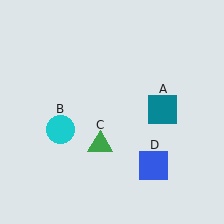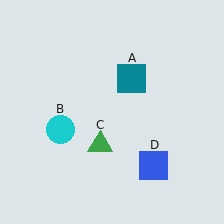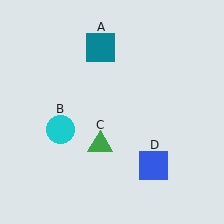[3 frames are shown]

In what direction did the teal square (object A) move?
The teal square (object A) moved up and to the left.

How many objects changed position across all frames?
1 object changed position: teal square (object A).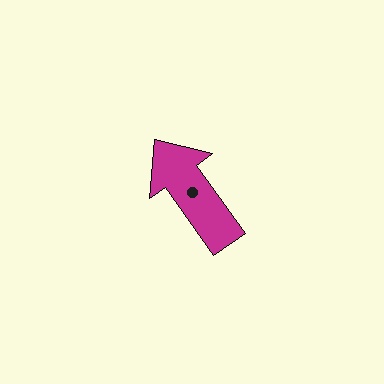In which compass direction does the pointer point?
Northwest.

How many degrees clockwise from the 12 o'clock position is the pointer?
Approximately 324 degrees.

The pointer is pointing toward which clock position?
Roughly 11 o'clock.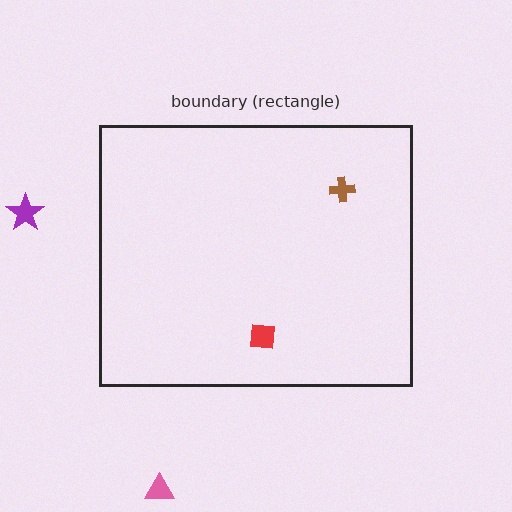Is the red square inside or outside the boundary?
Inside.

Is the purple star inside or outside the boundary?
Outside.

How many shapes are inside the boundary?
2 inside, 2 outside.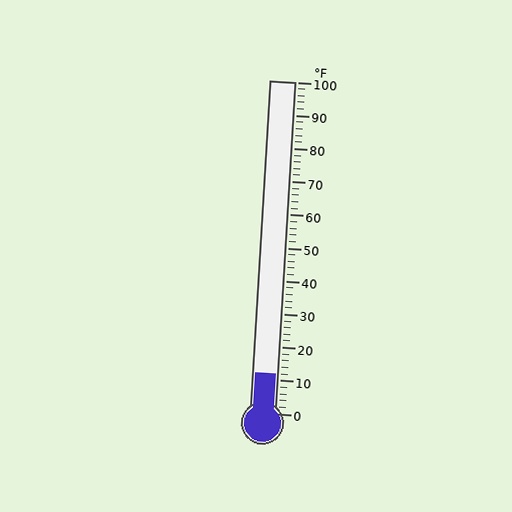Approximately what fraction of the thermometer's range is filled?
The thermometer is filled to approximately 10% of its range.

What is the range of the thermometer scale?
The thermometer scale ranges from 0°F to 100°F.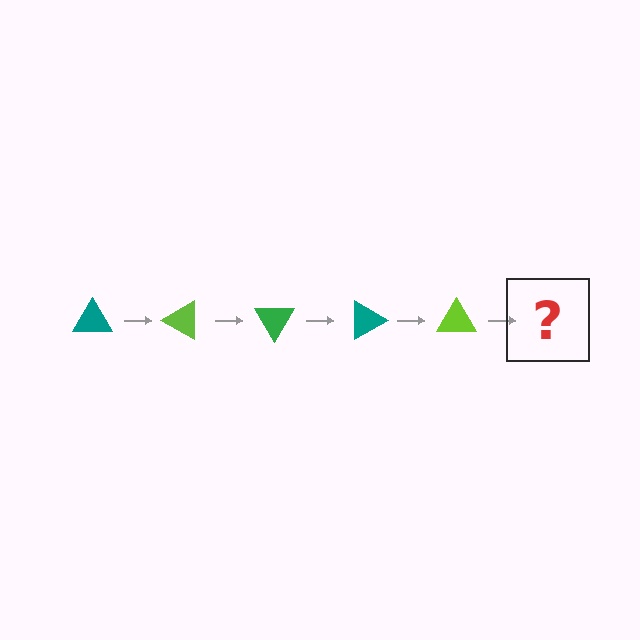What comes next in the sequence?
The next element should be a green triangle, rotated 150 degrees from the start.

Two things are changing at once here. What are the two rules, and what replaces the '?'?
The two rules are that it rotates 30 degrees each step and the color cycles through teal, lime, and green. The '?' should be a green triangle, rotated 150 degrees from the start.